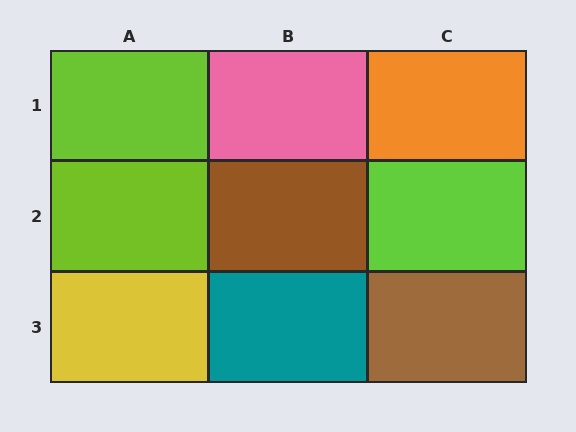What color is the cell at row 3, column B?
Teal.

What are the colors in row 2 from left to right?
Lime, brown, lime.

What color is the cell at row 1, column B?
Pink.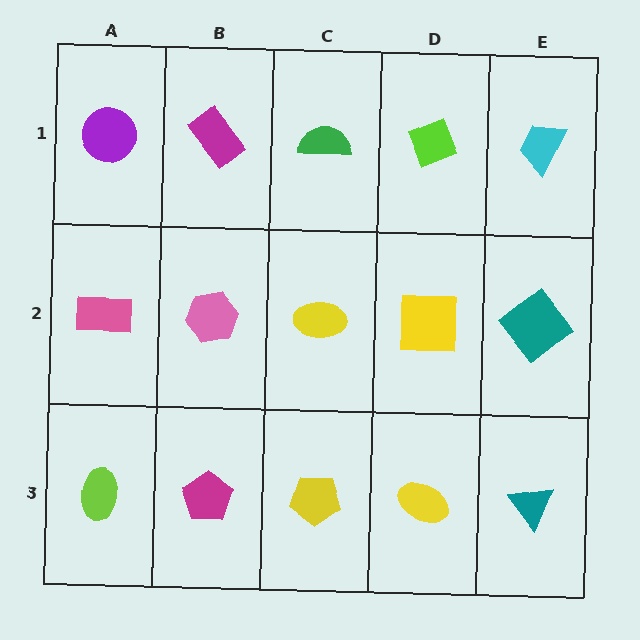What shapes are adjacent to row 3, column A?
A pink rectangle (row 2, column A), a magenta pentagon (row 3, column B).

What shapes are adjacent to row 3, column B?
A pink hexagon (row 2, column B), a lime ellipse (row 3, column A), a yellow pentagon (row 3, column C).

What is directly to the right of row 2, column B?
A yellow ellipse.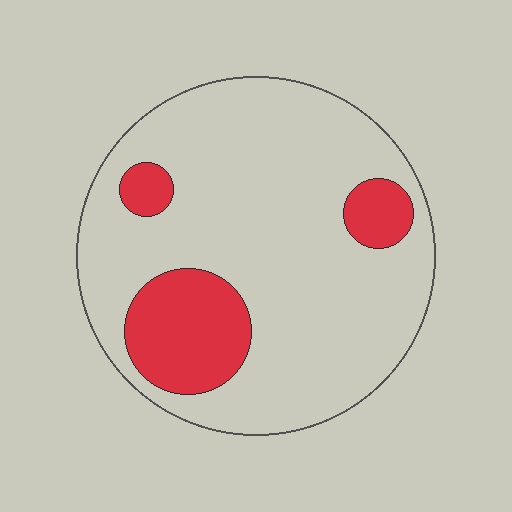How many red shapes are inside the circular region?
3.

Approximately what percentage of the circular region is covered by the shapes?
Approximately 20%.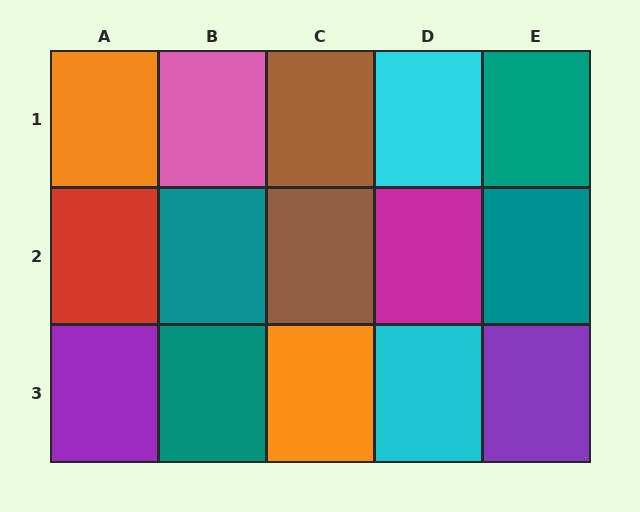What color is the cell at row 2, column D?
Magenta.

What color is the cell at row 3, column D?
Cyan.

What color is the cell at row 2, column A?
Red.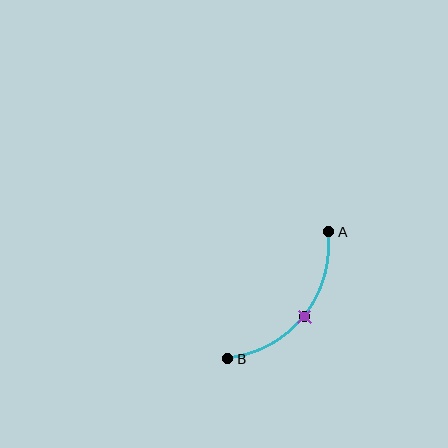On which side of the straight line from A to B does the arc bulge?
The arc bulges below and to the right of the straight line connecting A and B.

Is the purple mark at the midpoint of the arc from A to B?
Yes. The purple mark lies on the arc at equal arc-length from both A and B — it is the arc midpoint.